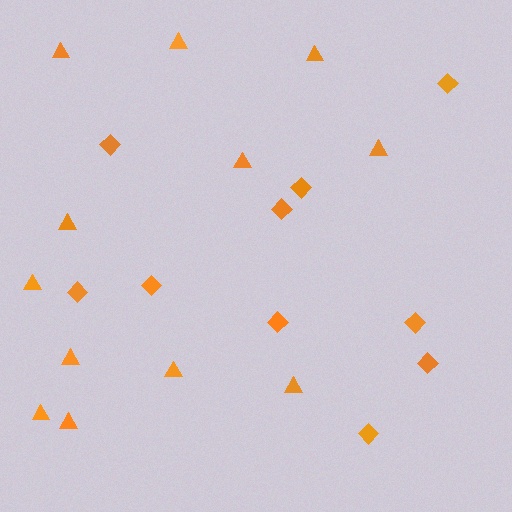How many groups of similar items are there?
There are 2 groups: one group of triangles (12) and one group of diamonds (10).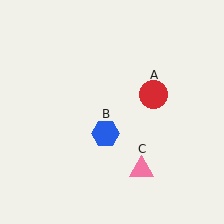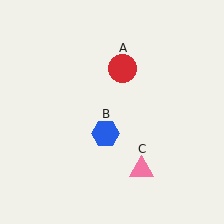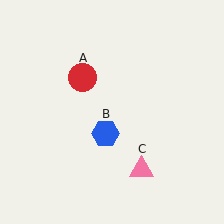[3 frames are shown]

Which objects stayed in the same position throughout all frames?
Blue hexagon (object B) and pink triangle (object C) remained stationary.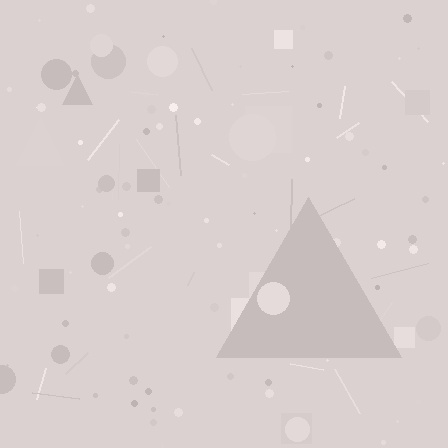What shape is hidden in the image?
A triangle is hidden in the image.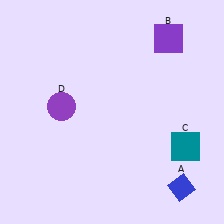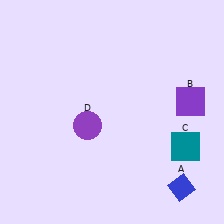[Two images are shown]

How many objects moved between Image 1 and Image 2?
2 objects moved between the two images.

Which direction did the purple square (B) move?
The purple square (B) moved down.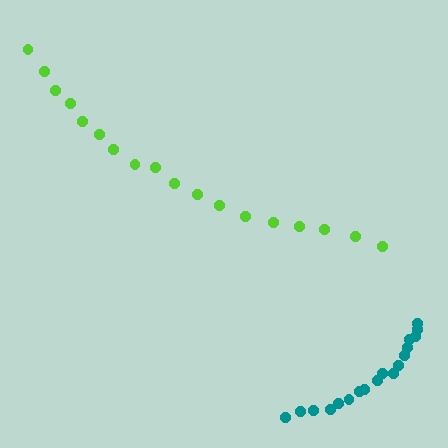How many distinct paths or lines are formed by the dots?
There are 2 distinct paths.